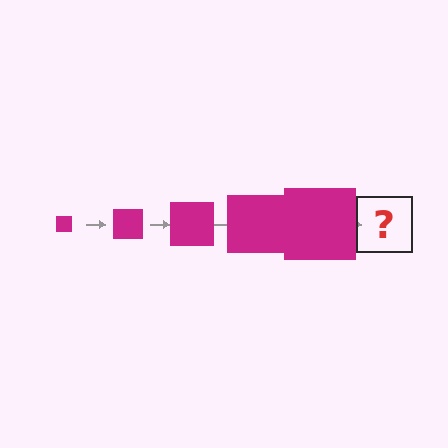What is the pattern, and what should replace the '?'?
The pattern is that the square gets progressively larger each step. The '?' should be a magenta square, larger than the previous one.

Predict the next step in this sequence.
The next step is a magenta square, larger than the previous one.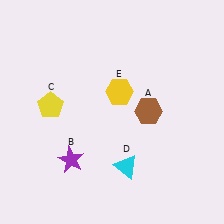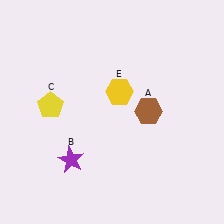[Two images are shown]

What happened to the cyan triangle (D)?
The cyan triangle (D) was removed in Image 2. It was in the bottom-right area of Image 1.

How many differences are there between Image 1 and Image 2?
There is 1 difference between the two images.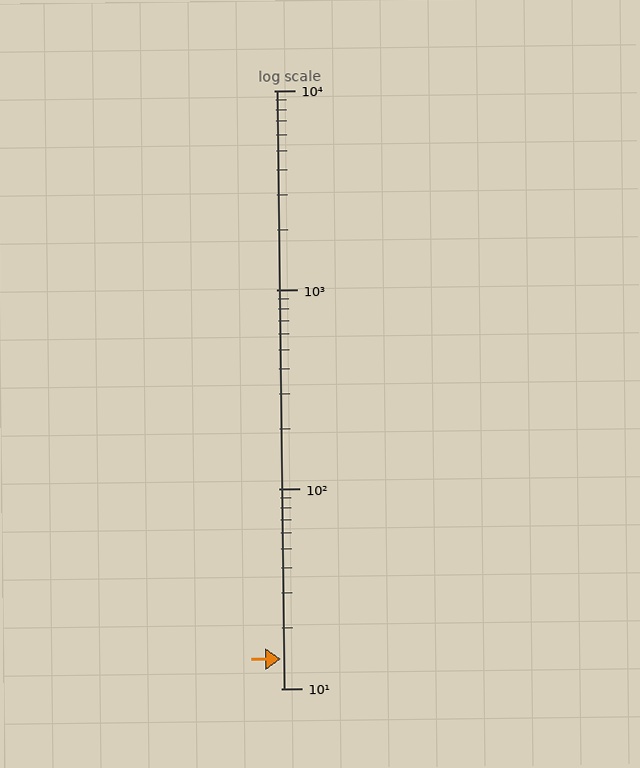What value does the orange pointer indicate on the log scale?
The pointer indicates approximately 14.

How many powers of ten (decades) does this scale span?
The scale spans 3 decades, from 10 to 10000.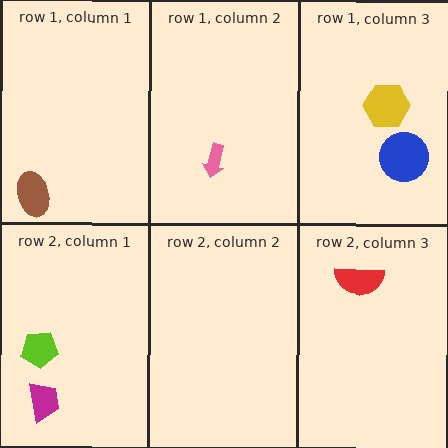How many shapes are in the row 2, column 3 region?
1.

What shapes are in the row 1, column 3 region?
The blue circle, the yellow hexagon.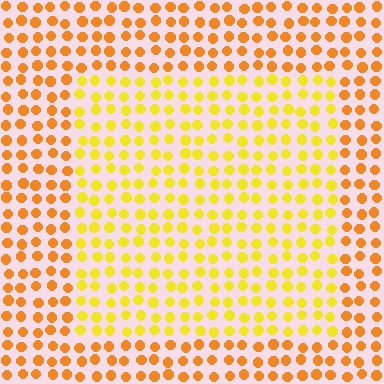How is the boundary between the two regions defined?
The boundary is defined purely by a slight shift in hue (about 28 degrees). Spacing, size, and orientation are identical on both sides.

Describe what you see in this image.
The image is filled with small orange elements in a uniform arrangement. A rectangle-shaped region is visible where the elements are tinted to a slightly different hue, forming a subtle color boundary.